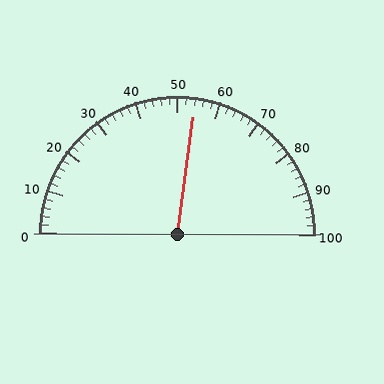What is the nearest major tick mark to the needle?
The nearest major tick mark is 50.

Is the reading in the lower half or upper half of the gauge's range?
The reading is in the upper half of the range (0 to 100).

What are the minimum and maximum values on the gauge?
The gauge ranges from 0 to 100.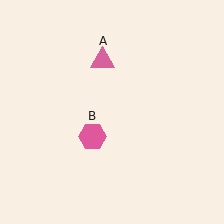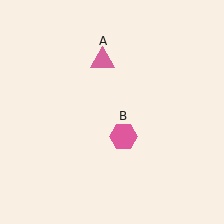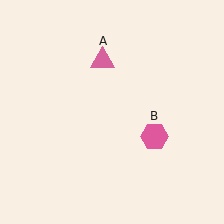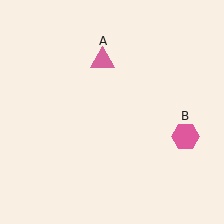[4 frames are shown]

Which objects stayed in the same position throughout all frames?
Pink triangle (object A) remained stationary.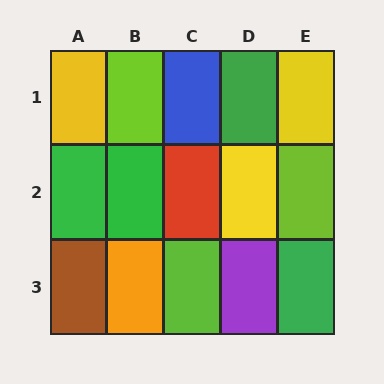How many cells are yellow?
3 cells are yellow.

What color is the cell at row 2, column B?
Green.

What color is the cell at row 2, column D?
Yellow.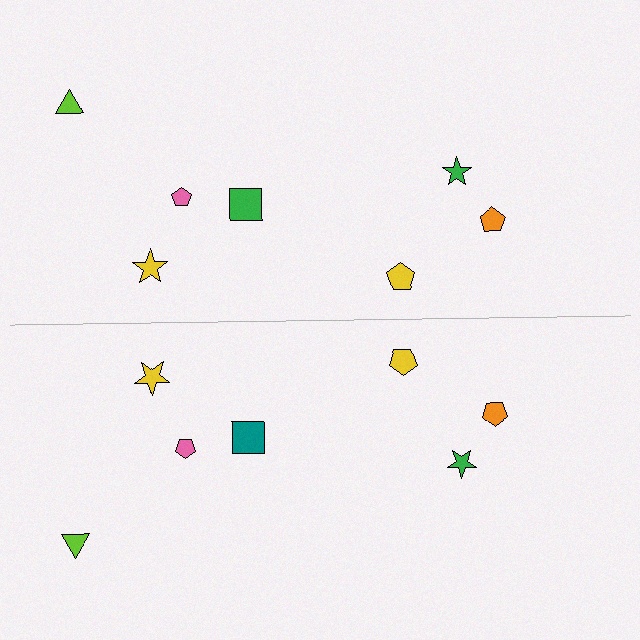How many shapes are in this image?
There are 14 shapes in this image.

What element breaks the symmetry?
The teal square on the bottom side breaks the symmetry — its mirror counterpart is green.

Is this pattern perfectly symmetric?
No, the pattern is not perfectly symmetric. The teal square on the bottom side breaks the symmetry — its mirror counterpart is green.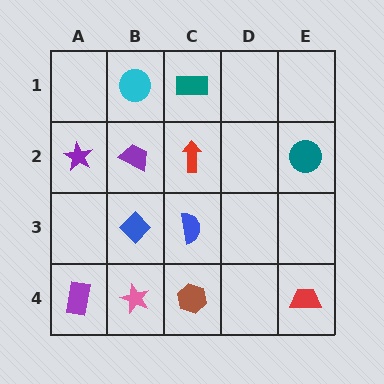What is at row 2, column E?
A teal circle.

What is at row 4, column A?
A purple rectangle.